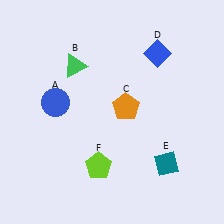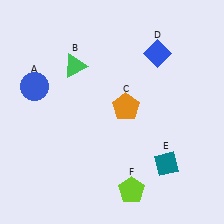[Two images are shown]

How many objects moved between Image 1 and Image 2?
2 objects moved between the two images.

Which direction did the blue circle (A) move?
The blue circle (A) moved left.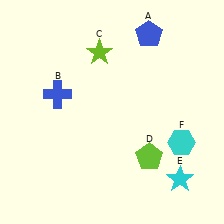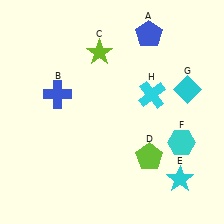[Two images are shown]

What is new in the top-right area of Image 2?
A cyan diamond (G) was added in the top-right area of Image 2.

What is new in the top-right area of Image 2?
A cyan cross (H) was added in the top-right area of Image 2.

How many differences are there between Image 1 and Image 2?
There are 2 differences between the two images.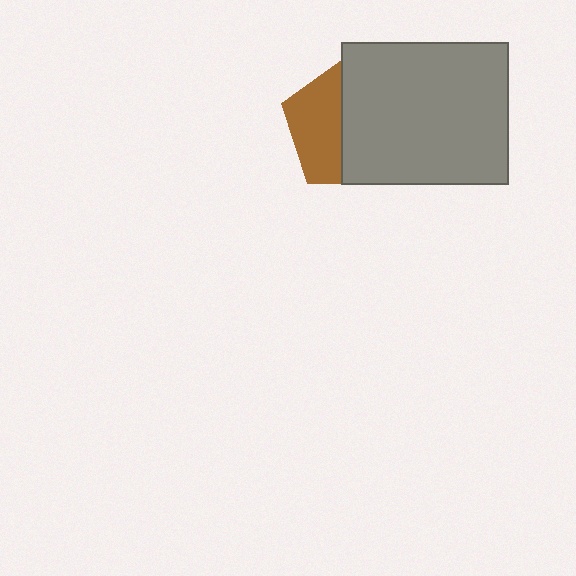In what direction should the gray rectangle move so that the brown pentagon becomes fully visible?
The gray rectangle should move right. That is the shortest direction to clear the overlap and leave the brown pentagon fully visible.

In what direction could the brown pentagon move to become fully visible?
The brown pentagon could move left. That would shift it out from behind the gray rectangle entirely.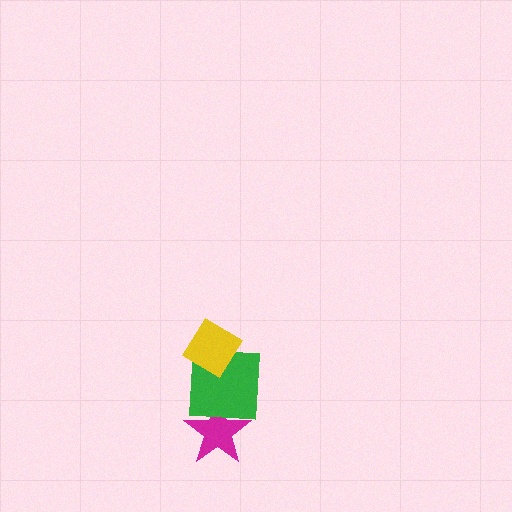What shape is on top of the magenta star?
The green square is on top of the magenta star.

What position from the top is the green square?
The green square is 2nd from the top.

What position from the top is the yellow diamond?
The yellow diamond is 1st from the top.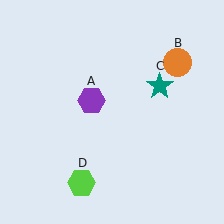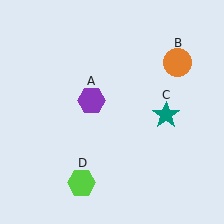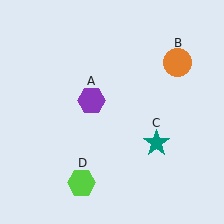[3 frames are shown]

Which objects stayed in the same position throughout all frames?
Purple hexagon (object A) and orange circle (object B) and lime hexagon (object D) remained stationary.